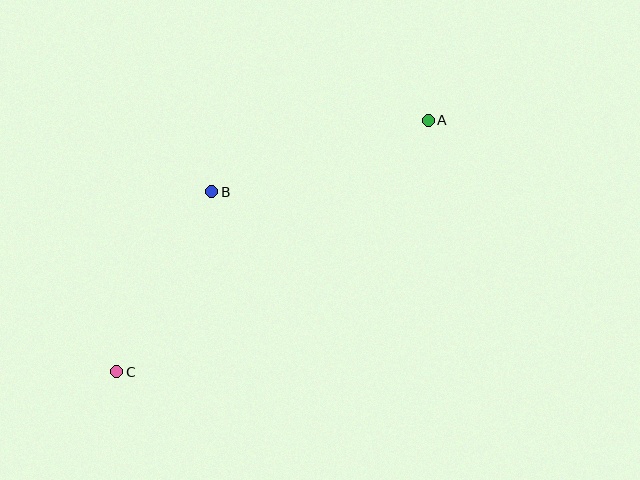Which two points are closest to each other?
Points B and C are closest to each other.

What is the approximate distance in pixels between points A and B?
The distance between A and B is approximately 228 pixels.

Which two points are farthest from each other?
Points A and C are farthest from each other.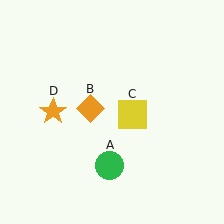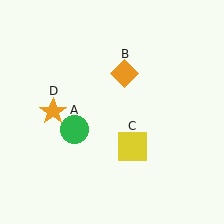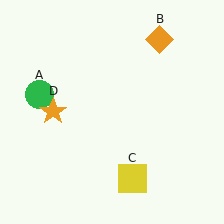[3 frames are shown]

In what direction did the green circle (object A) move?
The green circle (object A) moved up and to the left.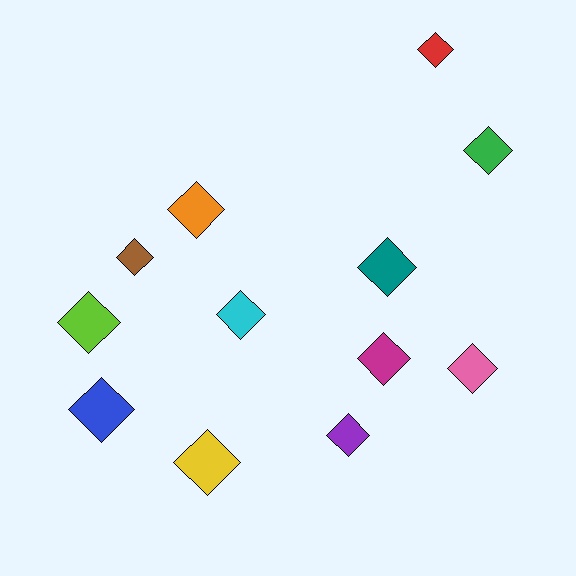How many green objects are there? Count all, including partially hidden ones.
There is 1 green object.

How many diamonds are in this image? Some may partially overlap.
There are 12 diamonds.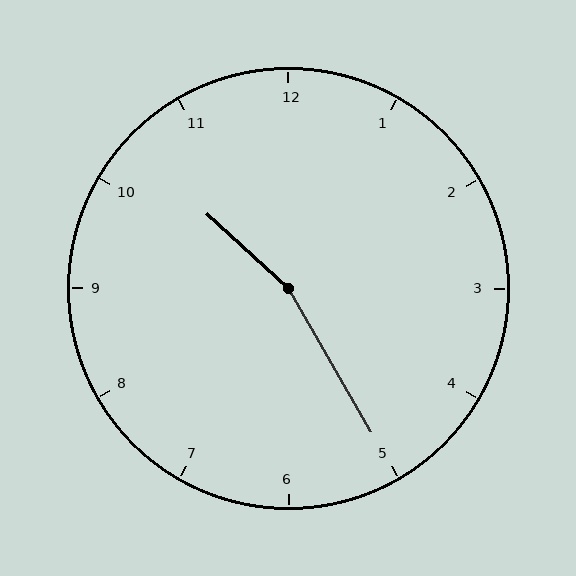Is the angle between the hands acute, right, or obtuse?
It is obtuse.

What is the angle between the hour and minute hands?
Approximately 162 degrees.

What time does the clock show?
10:25.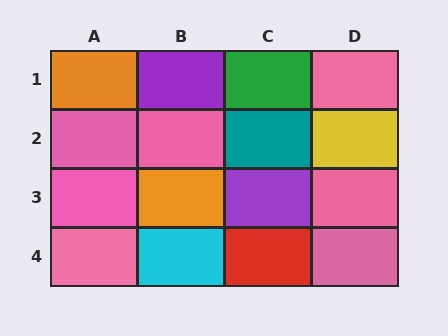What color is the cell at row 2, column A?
Pink.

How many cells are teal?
1 cell is teal.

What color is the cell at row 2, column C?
Teal.